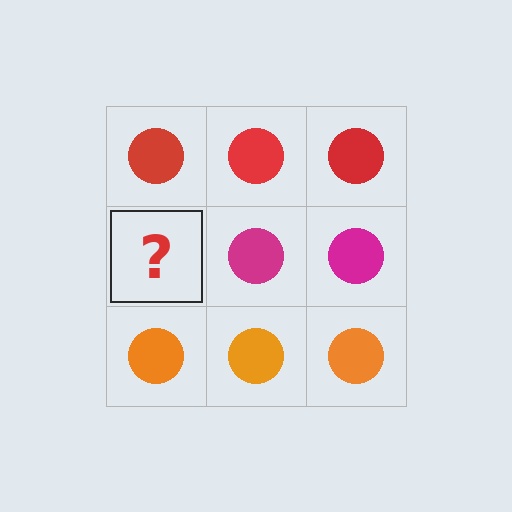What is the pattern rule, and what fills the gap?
The rule is that each row has a consistent color. The gap should be filled with a magenta circle.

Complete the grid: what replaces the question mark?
The question mark should be replaced with a magenta circle.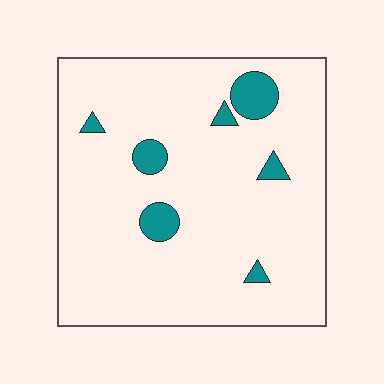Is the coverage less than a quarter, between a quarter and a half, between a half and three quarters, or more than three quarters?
Less than a quarter.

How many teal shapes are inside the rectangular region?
7.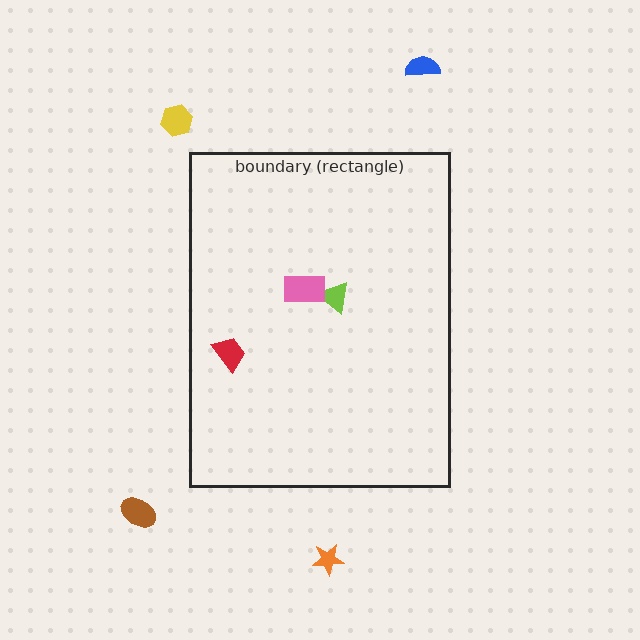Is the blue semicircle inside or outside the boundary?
Outside.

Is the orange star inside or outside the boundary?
Outside.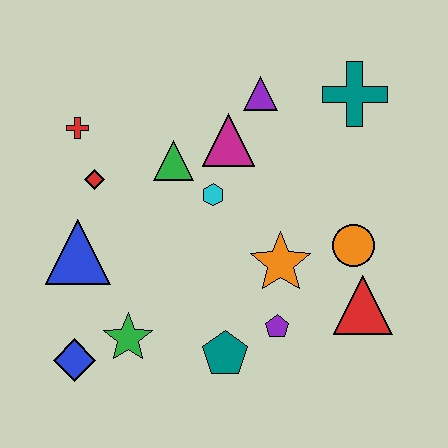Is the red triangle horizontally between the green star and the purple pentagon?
No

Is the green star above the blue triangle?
No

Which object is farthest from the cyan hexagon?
The blue diamond is farthest from the cyan hexagon.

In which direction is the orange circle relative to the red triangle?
The orange circle is above the red triangle.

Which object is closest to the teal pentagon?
The purple pentagon is closest to the teal pentagon.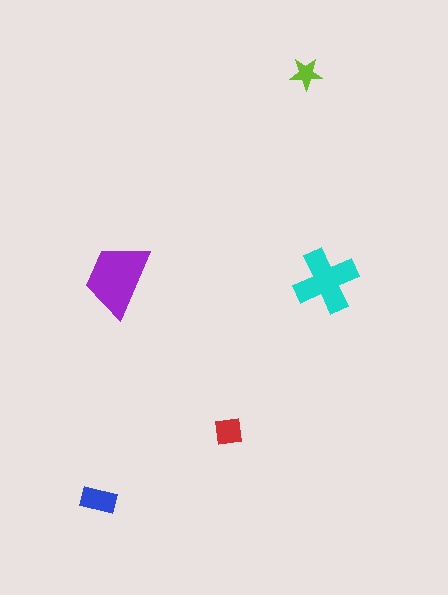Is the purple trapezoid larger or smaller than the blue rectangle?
Larger.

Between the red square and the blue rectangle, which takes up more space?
The blue rectangle.